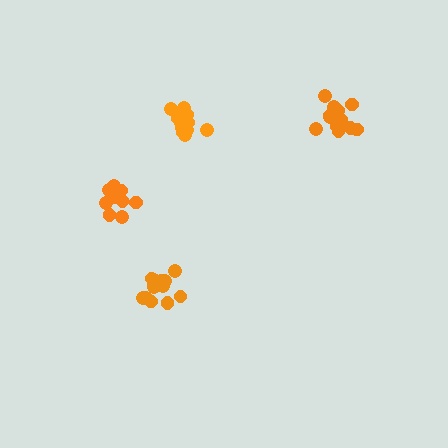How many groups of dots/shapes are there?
There are 4 groups.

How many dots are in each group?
Group 1: 16 dots, Group 2: 15 dots, Group 3: 16 dots, Group 4: 13 dots (60 total).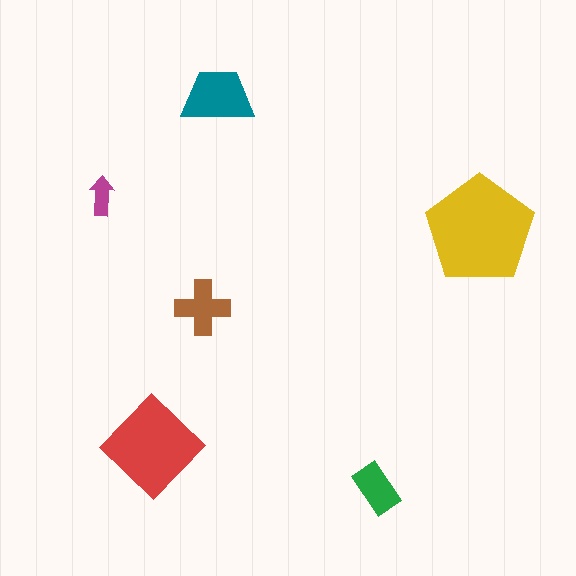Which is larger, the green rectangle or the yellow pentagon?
The yellow pentagon.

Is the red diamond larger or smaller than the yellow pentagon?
Smaller.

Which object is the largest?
The yellow pentagon.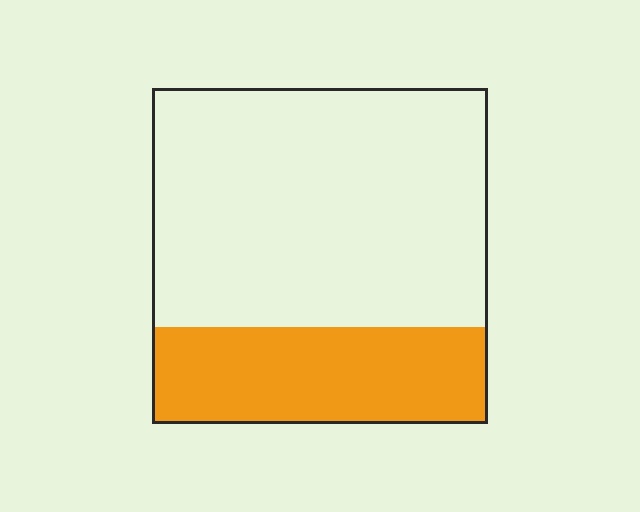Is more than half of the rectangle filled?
No.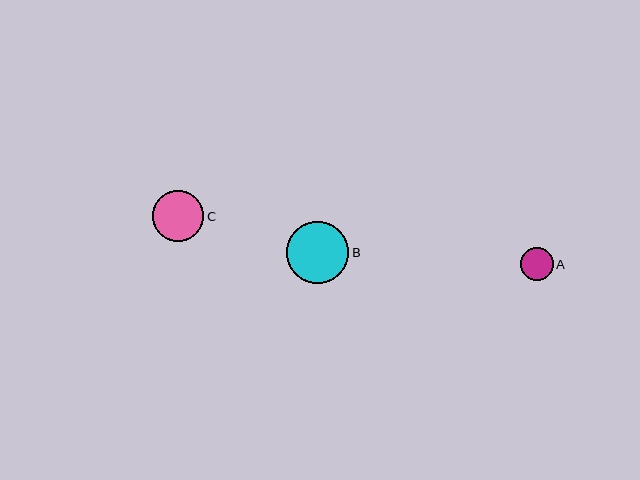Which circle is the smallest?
Circle A is the smallest with a size of approximately 32 pixels.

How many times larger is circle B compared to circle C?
Circle B is approximately 1.2 times the size of circle C.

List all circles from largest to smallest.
From largest to smallest: B, C, A.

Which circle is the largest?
Circle B is the largest with a size of approximately 62 pixels.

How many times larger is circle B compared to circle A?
Circle B is approximately 1.9 times the size of circle A.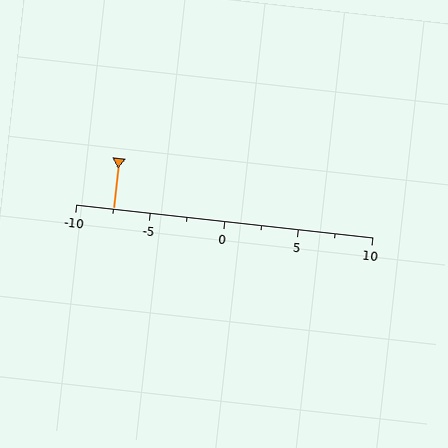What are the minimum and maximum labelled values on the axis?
The axis runs from -10 to 10.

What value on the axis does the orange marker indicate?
The marker indicates approximately -7.5.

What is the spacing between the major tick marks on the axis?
The major ticks are spaced 5 apart.